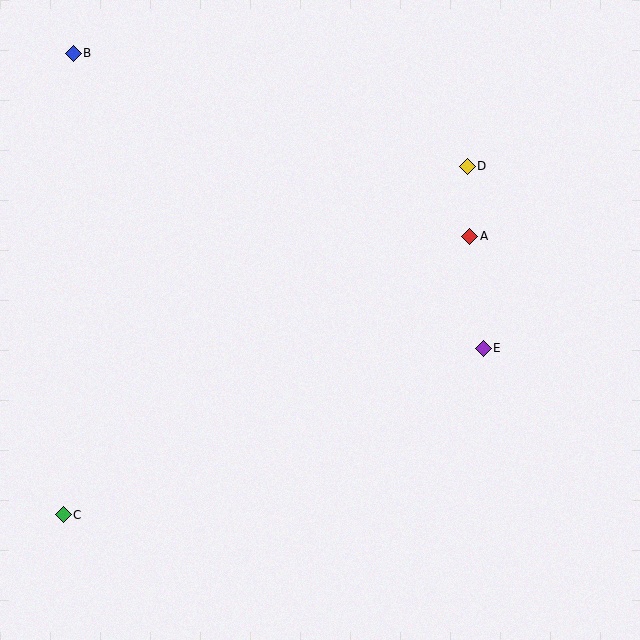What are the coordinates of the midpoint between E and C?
The midpoint between E and C is at (273, 432).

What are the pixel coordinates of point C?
Point C is at (63, 515).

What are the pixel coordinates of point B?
Point B is at (73, 53).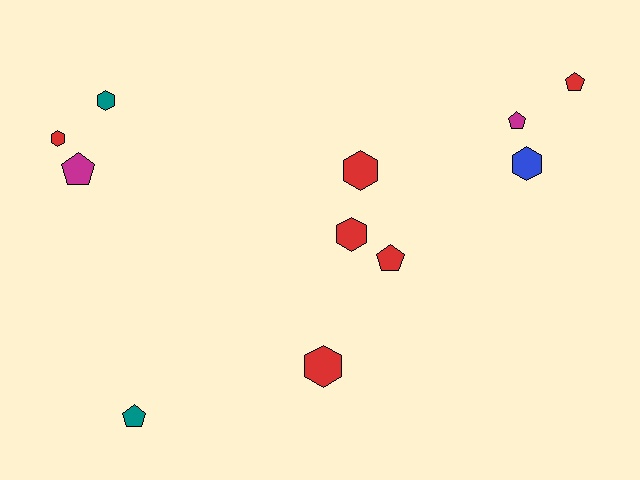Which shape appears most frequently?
Hexagon, with 6 objects.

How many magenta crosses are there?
There are no magenta crosses.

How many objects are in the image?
There are 11 objects.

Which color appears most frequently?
Red, with 6 objects.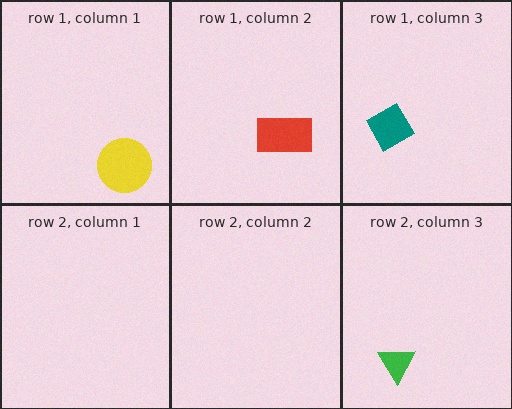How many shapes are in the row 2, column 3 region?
1.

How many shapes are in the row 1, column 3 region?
1.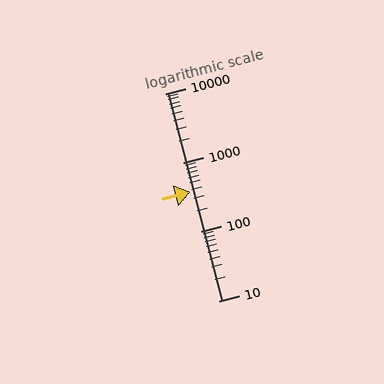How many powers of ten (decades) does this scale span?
The scale spans 3 decades, from 10 to 10000.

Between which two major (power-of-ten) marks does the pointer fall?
The pointer is between 100 and 1000.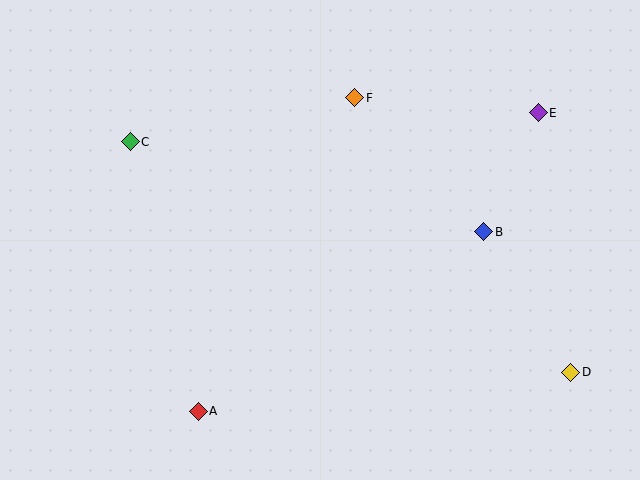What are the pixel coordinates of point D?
Point D is at (571, 373).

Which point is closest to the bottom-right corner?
Point D is closest to the bottom-right corner.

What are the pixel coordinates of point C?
Point C is at (130, 142).